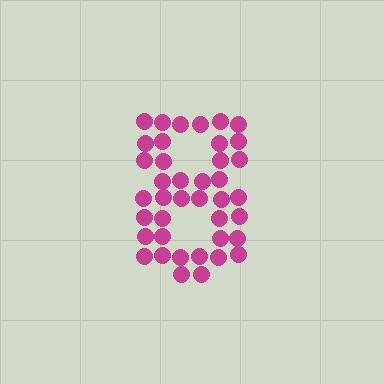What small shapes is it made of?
It is made of small circles.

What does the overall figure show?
The overall figure shows the digit 8.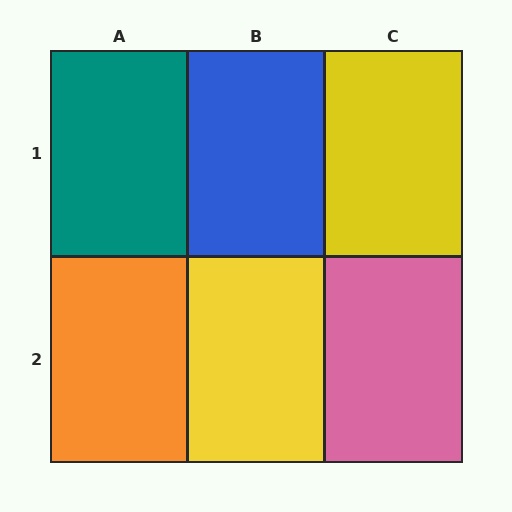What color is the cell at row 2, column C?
Pink.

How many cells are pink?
1 cell is pink.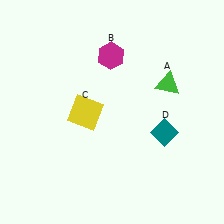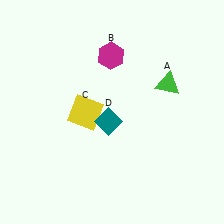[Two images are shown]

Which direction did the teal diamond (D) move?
The teal diamond (D) moved left.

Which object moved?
The teal diamond (D) moved left.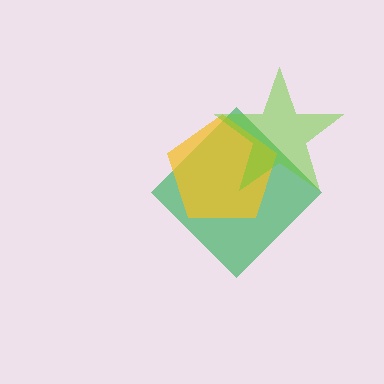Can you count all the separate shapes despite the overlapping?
Yes, there are 3 separate shapes.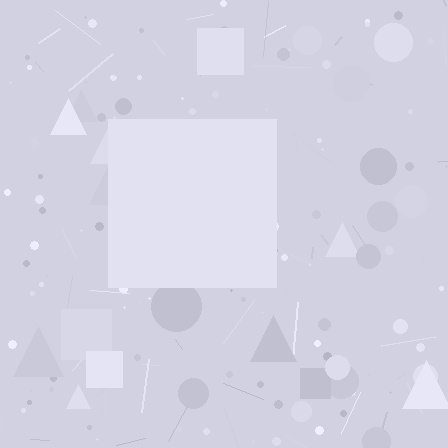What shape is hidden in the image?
A square is hidden in the image.